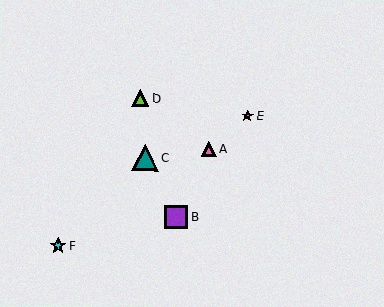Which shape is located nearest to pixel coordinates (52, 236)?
The cyan star (labeled F) at (58, 246) is nearest to that location.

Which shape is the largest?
The teal triangle (labeled C) is the largest.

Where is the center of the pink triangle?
The center of the pink triangle is at (209, 149).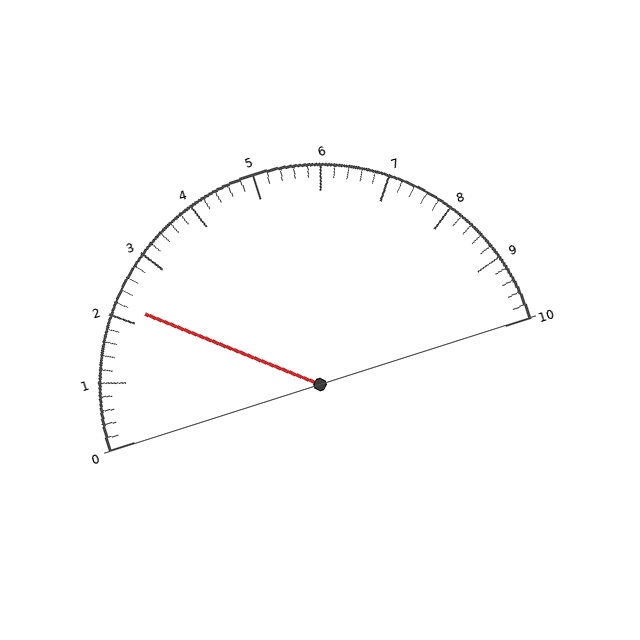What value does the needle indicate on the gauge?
The needle indicates approximately 2.2.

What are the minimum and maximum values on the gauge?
The gauge ranges from 0 to 10.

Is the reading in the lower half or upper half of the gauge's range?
The reading is in the lower half of the range (0 to 10).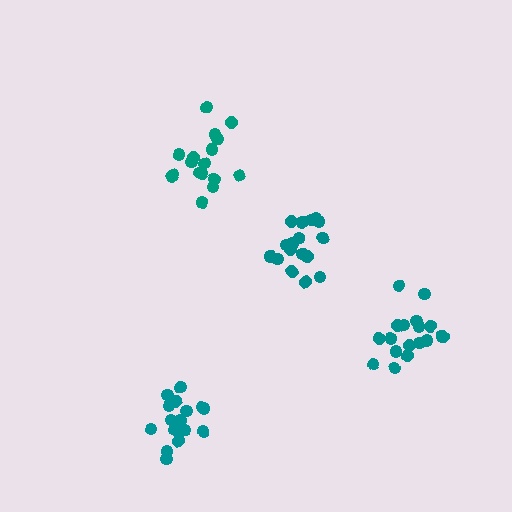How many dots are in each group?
Group 1: 18 dots, Group 2: 17 dots, Group 3: 18 dots, Group 4: 19 dots (72 total).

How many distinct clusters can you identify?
There are 4 distinct clusters.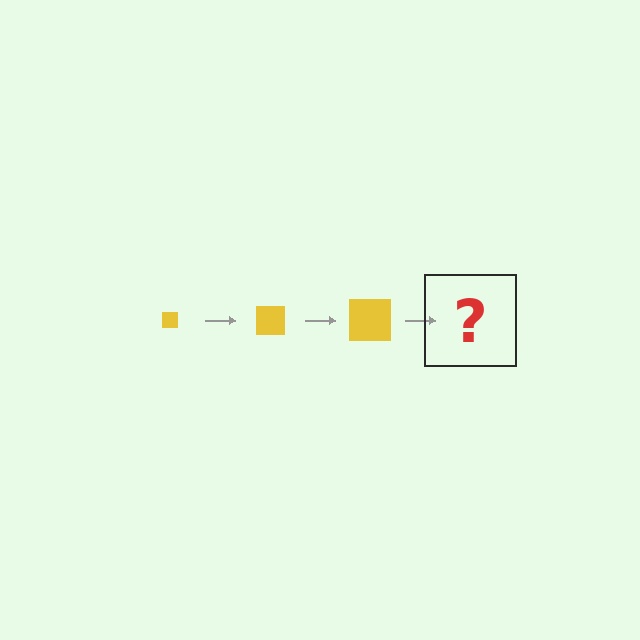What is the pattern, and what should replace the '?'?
The pattern is that the square gets progressively larger each step. The '?' should be a yellow square, larger than the previous one.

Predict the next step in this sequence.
The next step is a yellow square, larger than the previous one.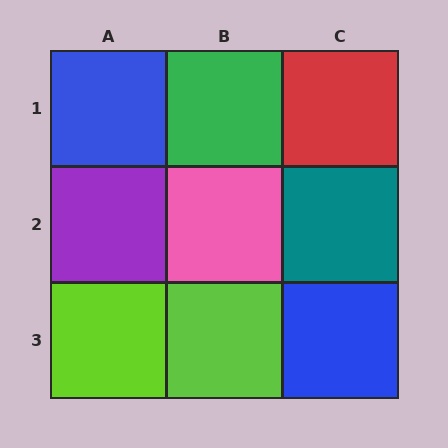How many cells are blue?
2 cells are blue.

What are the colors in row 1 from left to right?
Blue, green, red.